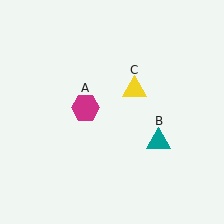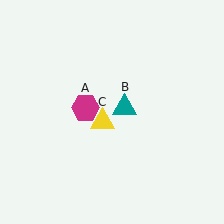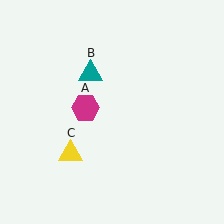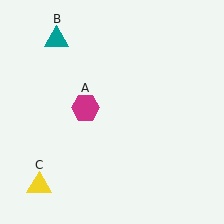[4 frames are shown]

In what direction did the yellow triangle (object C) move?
The yellow triangle (object C) moved down and to the left.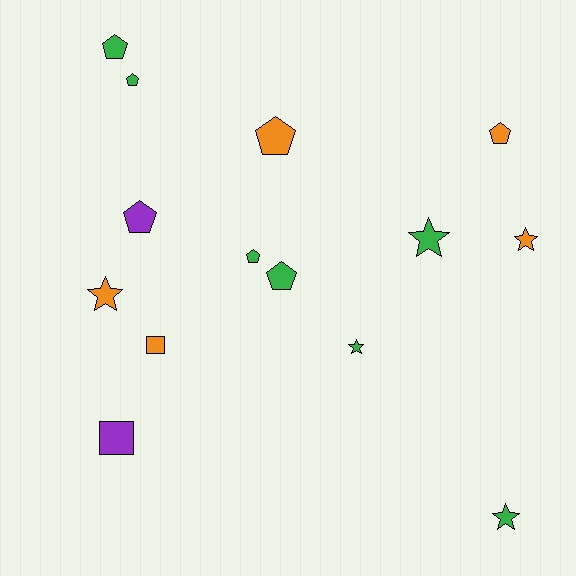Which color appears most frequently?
Green, with 7 objects.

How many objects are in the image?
There are 14 objects.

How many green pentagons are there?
There are 4 green pentagons.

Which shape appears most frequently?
Pentagon, with 7 objects.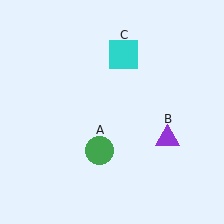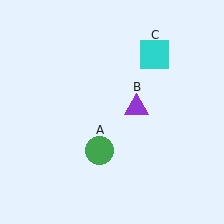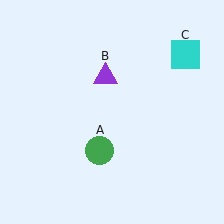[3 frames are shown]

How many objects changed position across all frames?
2 objects changed position: purple triangle (object B), cyan square (object C).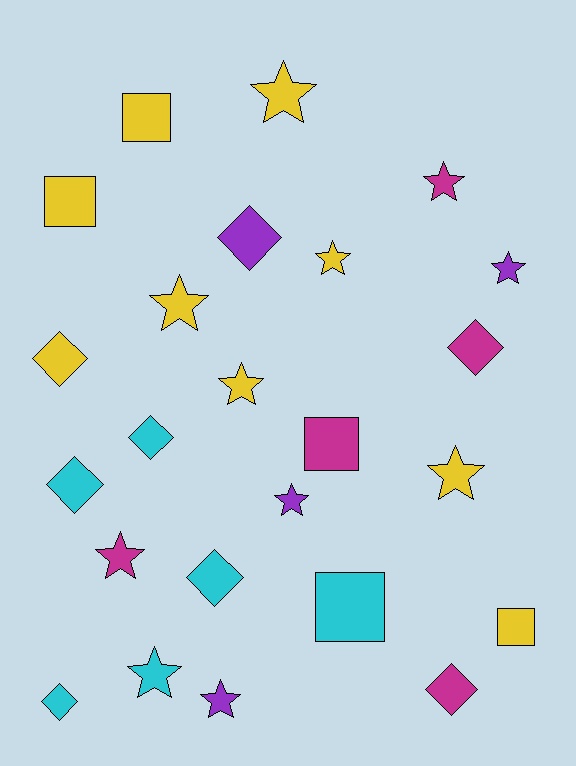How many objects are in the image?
There are 24 objects.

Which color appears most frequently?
Yellow, with 9 objects.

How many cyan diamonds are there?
There are 4 cyan diamonds.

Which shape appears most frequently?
Star, with 11 objects.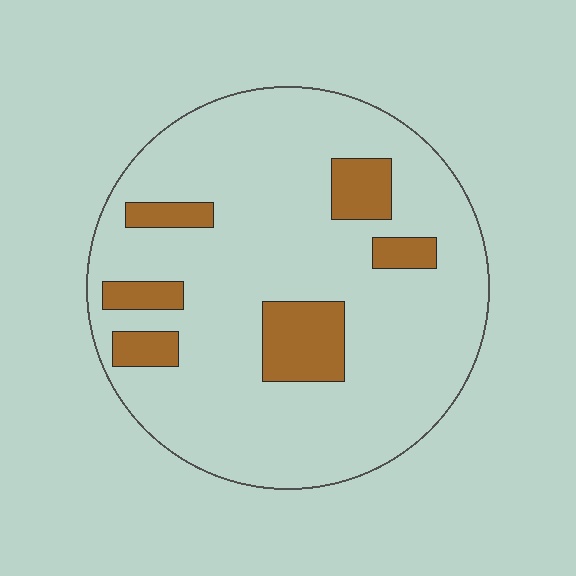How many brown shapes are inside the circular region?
6.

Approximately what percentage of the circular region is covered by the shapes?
Approximately 15%.